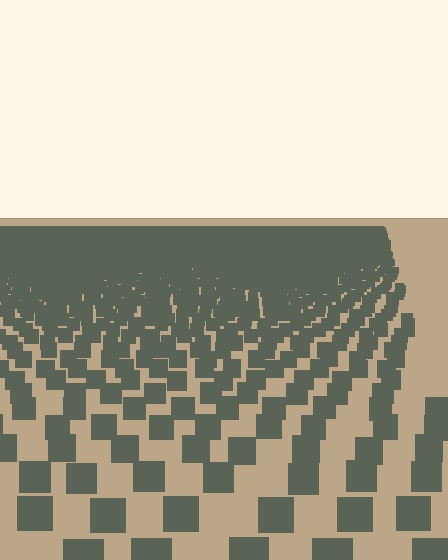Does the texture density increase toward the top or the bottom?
Density increases toward the top.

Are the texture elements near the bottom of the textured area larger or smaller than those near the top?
Larger. Near the bottom, elements are closer to the viewer and appear at a bigger on-screen size.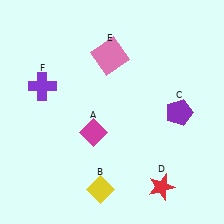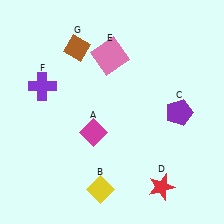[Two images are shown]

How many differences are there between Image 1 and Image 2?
There is 1 difference between the two images.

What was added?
A brown diamond (G) was added in Image 2.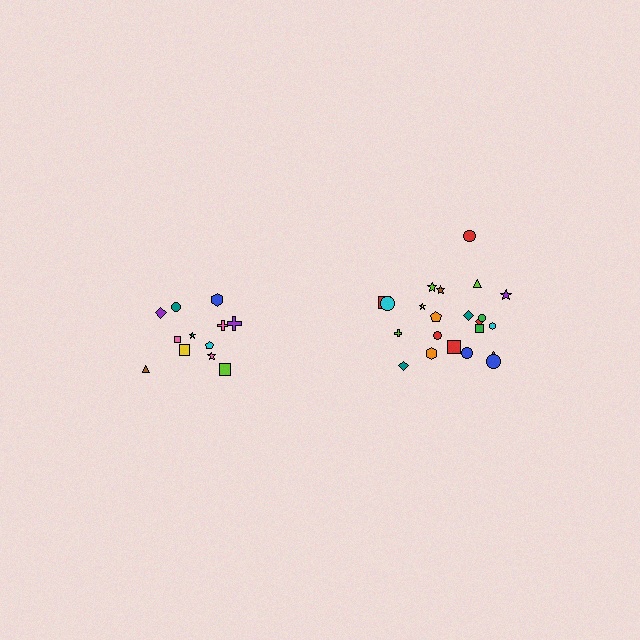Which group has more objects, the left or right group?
The right group.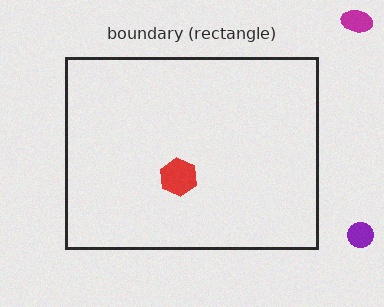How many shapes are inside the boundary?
1 inside, 2 outside.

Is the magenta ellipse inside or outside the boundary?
Outside.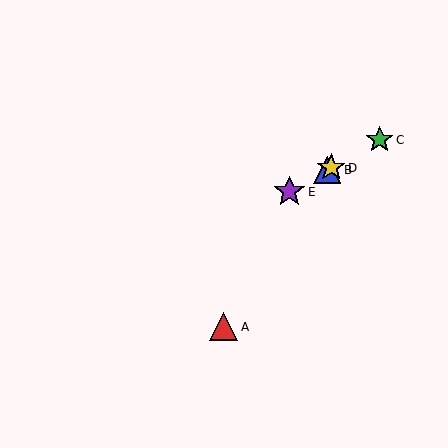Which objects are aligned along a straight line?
Objects B, C, D, E are aligned along a straight line.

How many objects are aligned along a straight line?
4 objects (B, C, D, E) are aligned along a straight line.